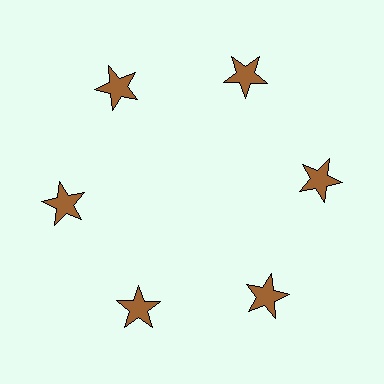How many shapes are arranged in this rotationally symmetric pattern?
There are 6 shapes, arranged in 6 groups of 1.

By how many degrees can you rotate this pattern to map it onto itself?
The pattern maps onto itself every 60 degrees of rotation.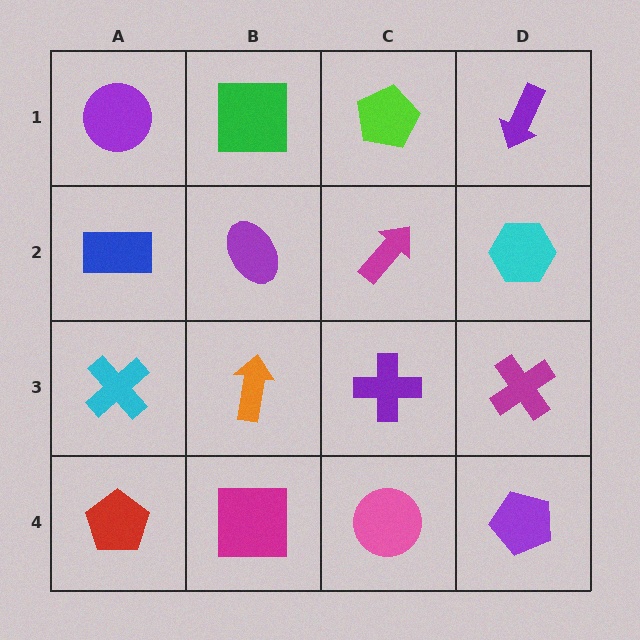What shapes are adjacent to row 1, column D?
A cyan hexagon (row 2, column D), a lime pentagon (row 1, column C).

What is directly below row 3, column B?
A magenta square.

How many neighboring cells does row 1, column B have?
3.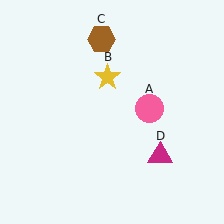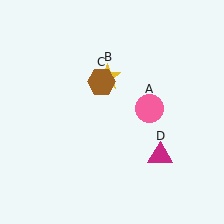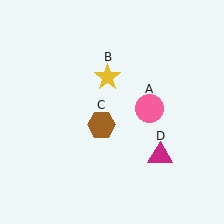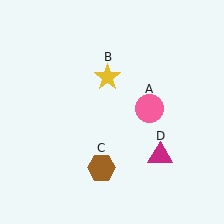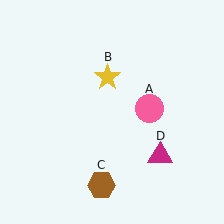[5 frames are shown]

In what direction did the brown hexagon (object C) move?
The brown hexagon (object C) moved down.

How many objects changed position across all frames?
1 object changed position: brown hexagon (object C).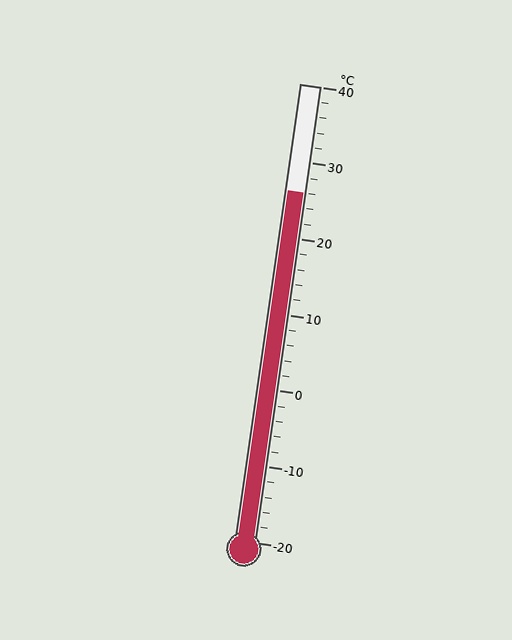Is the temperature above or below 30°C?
The temperature is below 30°C.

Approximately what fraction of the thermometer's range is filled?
The thermometer is filled to approximately 75% of its range.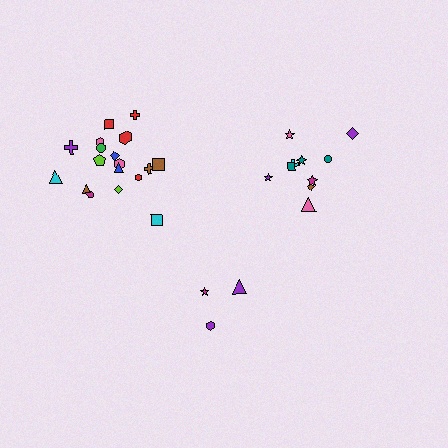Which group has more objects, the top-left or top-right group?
The top-left group.